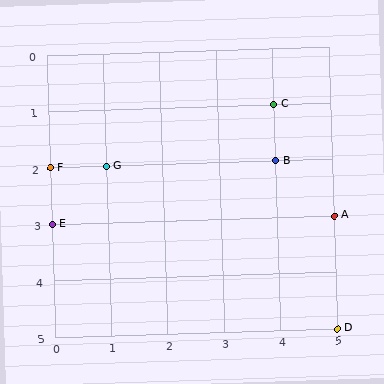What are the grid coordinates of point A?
Point A is at grid coordinates (5, 3).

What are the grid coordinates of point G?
Point G is at grid coordinates (1, 2).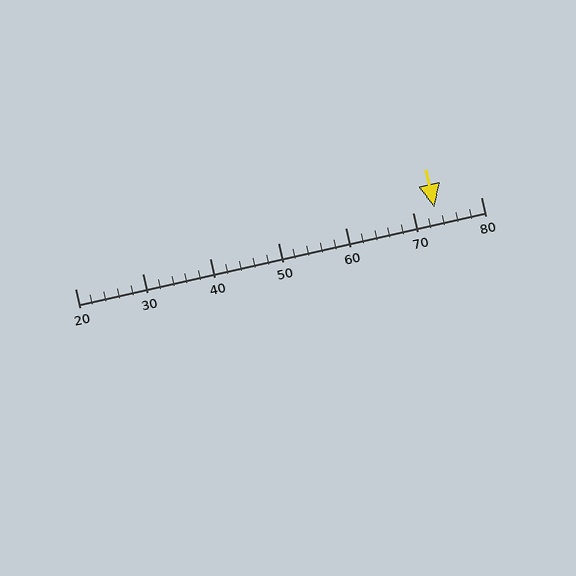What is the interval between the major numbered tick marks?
The major tick marks are spaced 10 units apart.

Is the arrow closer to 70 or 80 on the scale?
The arrow is closer to 70.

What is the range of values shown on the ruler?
The ruler shows values from 20 to 80.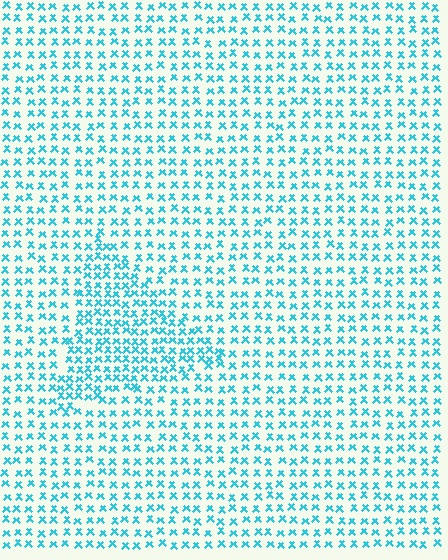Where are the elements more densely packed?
The elements are more densely packed inside the triangle boundary.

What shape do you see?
I see a triangle.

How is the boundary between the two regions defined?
The boundary is defined by a change in element density (approximately 1.6x ratio). All elements are the same color, size, and shape.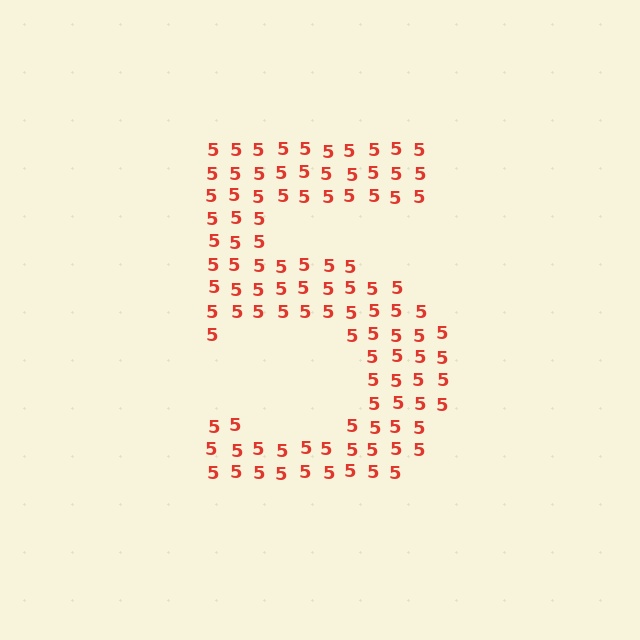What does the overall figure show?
The overall figure shows the digit 5.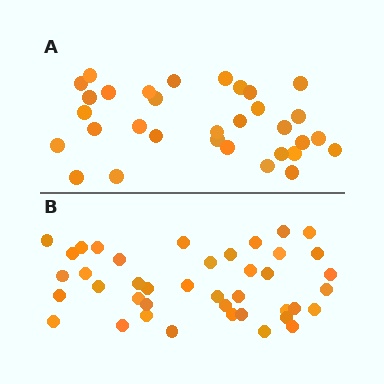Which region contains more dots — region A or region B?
Region B (the bottom region) has more dots.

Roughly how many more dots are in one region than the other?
Region B has roughly 8 or so more dots than region A.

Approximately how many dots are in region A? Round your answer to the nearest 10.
About 30 dots. (The exact count is 32, which rounds to 30.)